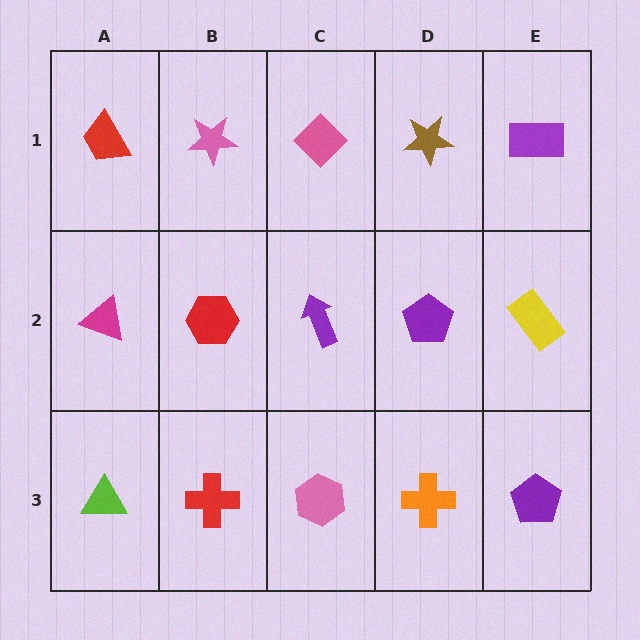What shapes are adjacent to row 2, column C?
A pink diamond (row 1, column C), a pink hexagon (row 3, column C), a red hexagon (row 2, column B), a purple pentagon (row 2, column D).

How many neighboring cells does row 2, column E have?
3.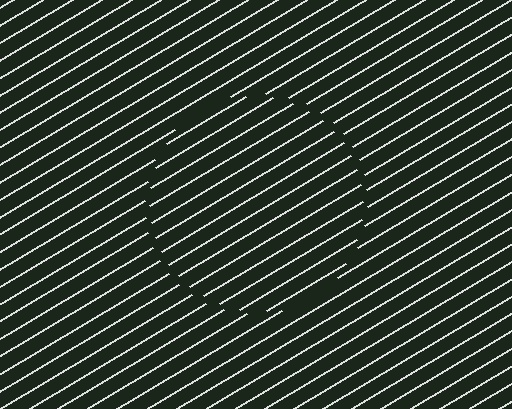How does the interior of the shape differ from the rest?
The interior of the shape contains the same grating, shifted by half a period — the contour is defined by the phase discontinuity where line-ends from the inner and outer gratings abut.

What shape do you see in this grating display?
An illusory circle. The interior of the shape contains the same grating, shifted by half a period — the contour is defined by the phase discontinuity where line-ends from the inner and outer gratings abut.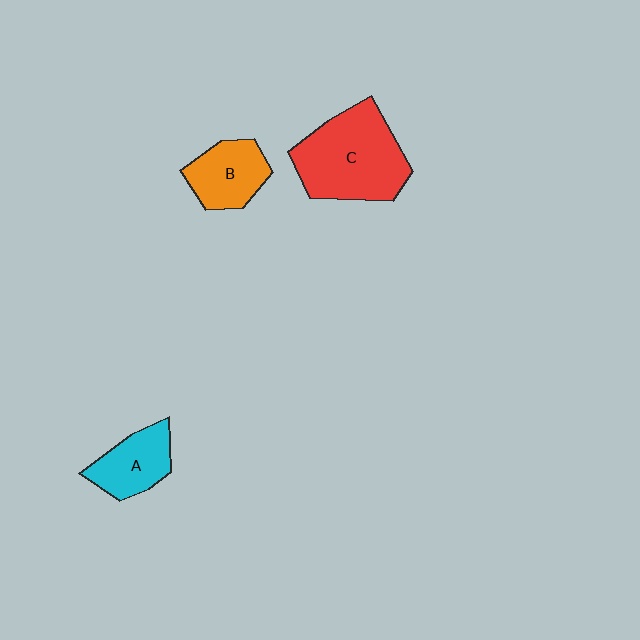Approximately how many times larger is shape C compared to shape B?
Approximately 1.9 times.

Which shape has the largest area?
Shape C (red).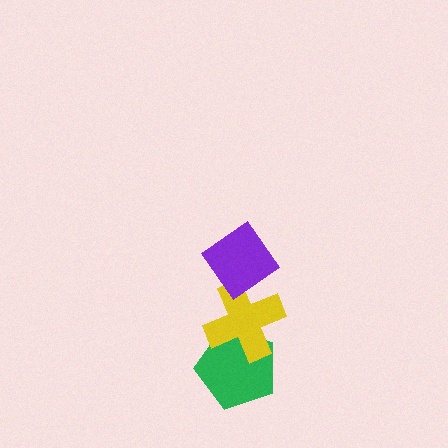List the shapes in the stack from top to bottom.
From top to bottom: the purple diamond, the yellow cross, the green pentagon.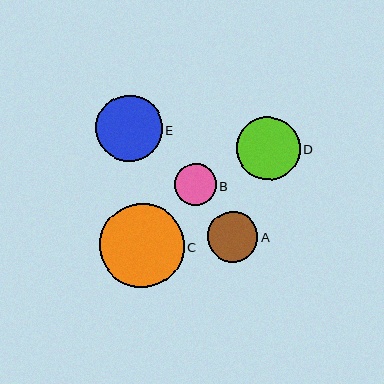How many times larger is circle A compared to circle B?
Circle A is approximately 1.2 times the size of circle B.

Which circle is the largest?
Circle C is the largest with a size of approximately 85 pixels.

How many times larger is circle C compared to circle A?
Circle C is approximately 1.7 times the size of circle A.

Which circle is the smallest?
Circle B is the smallest with a size of approximately 42 pixels.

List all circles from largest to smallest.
From largest to smallest: C, E, D, A, B.